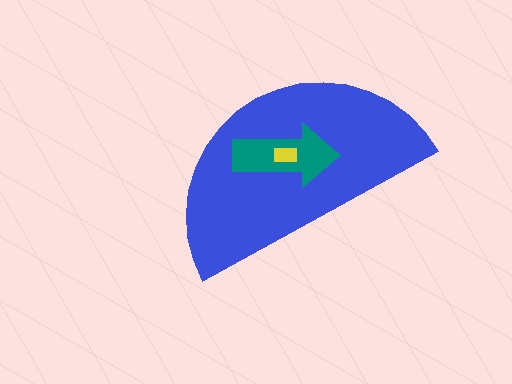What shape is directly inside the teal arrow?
The yellow rectangle.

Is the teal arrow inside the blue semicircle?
Yes.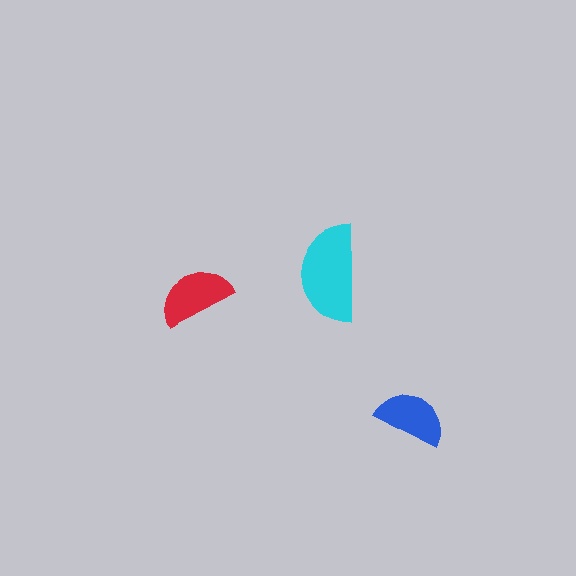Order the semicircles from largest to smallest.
the cyan one, the red one, the blue one.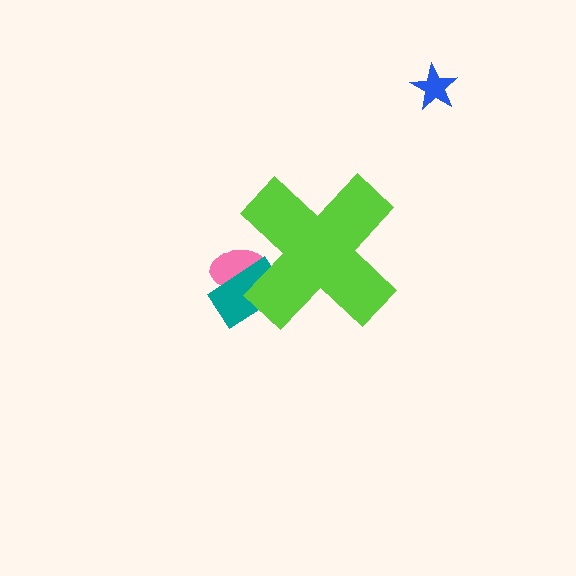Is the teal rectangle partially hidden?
Yes, the teal rectangle is partially hidden behind the lime cross.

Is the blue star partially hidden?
No, the blue star is fully visible.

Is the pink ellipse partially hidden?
Yes, the pink ellipse is partially hidden behind the lime cross.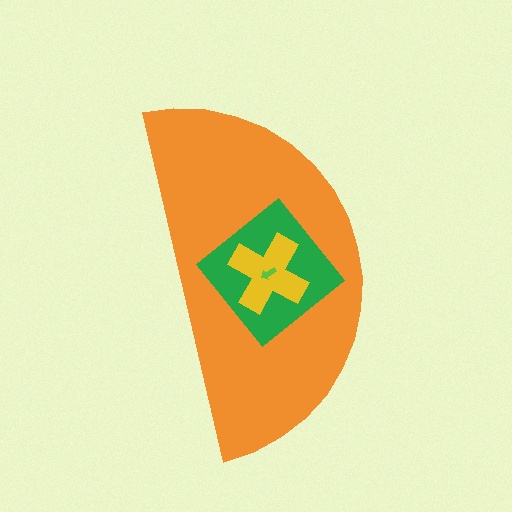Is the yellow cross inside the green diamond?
Yes.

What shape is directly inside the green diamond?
The yellow cross.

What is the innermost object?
The lime arrow.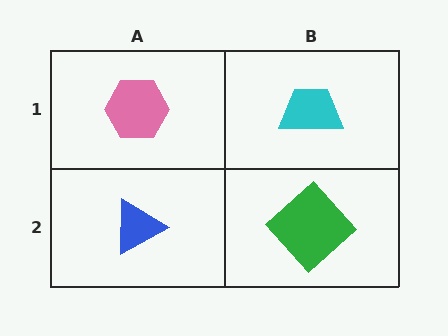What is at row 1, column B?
A cyan trapezoid.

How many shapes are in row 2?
2 shapes.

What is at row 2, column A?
A blue triangle.